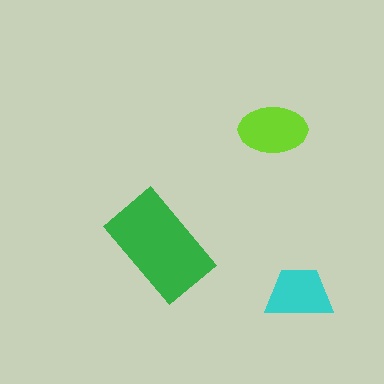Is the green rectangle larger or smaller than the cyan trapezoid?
Larger.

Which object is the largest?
The green rectangle.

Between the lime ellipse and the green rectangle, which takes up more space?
The green rectangle.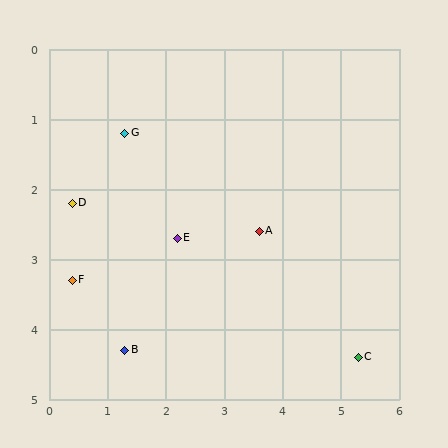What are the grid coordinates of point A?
Point A is at approximately (3.6, 2.6).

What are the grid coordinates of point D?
Point D is at approximately (0.4, 2.2).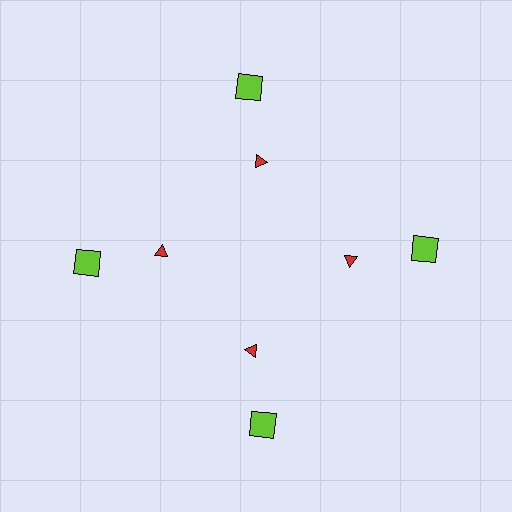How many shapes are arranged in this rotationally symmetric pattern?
There are 8 shapes, arranged in 4 groups of 2.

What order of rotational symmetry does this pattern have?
This pattern has 4-fold rotational symmetry.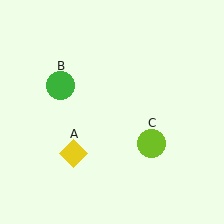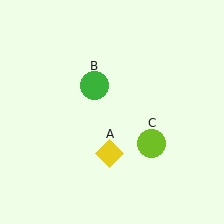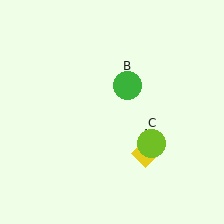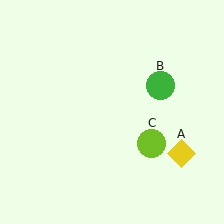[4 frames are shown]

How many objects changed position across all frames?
2 objects changed position: yellow diamond (object A), green circle (object B).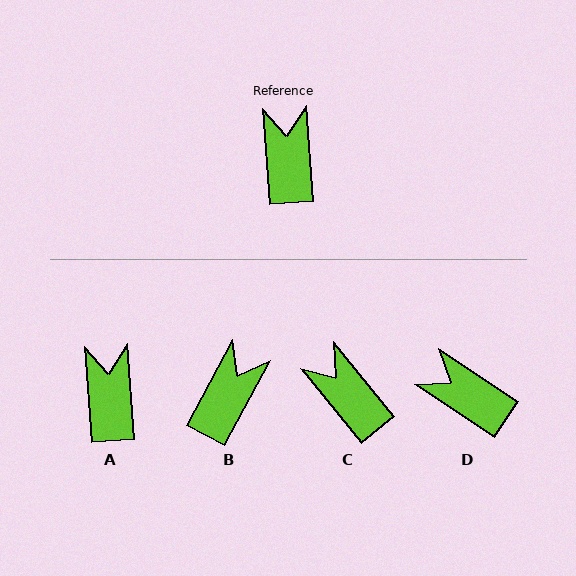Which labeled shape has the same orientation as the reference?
A.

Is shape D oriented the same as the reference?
No, it is off by about 53 degrees.